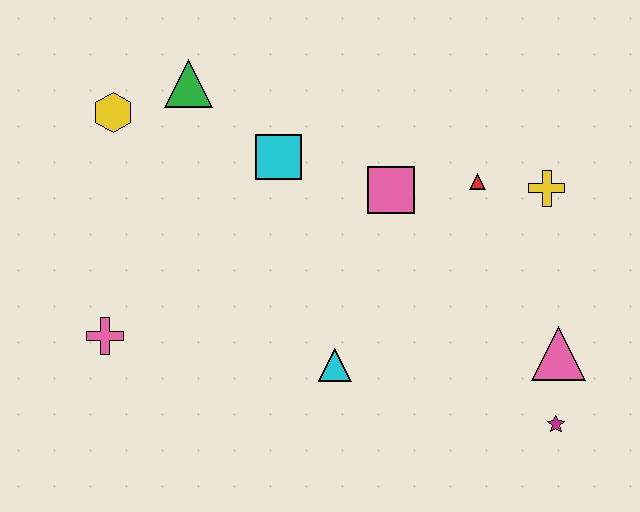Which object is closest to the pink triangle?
The magenta star is closest to the pink triangle.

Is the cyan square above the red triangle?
Yes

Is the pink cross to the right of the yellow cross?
No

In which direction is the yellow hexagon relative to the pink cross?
The yellow hexagon is above the pink cross.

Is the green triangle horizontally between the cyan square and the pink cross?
Yes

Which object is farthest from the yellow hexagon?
The magenta star is farthest from the yellow hexagon.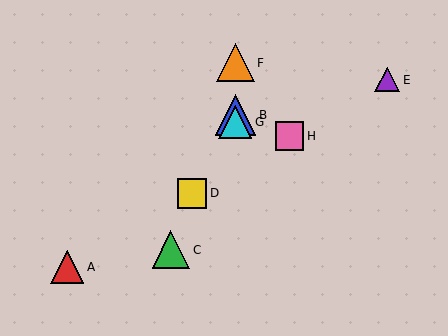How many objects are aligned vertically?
3 objects (B, F, G) are aligned vertically.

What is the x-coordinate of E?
Object E is at x≈387.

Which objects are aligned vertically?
Objects B, F, G are aligned vertically.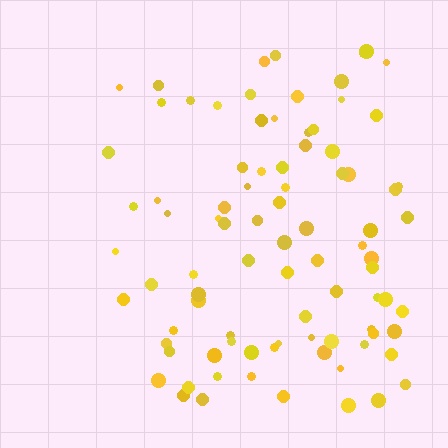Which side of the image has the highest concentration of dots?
The right.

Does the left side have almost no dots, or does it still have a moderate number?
Still a moderate number, just noticeably fewer than the right.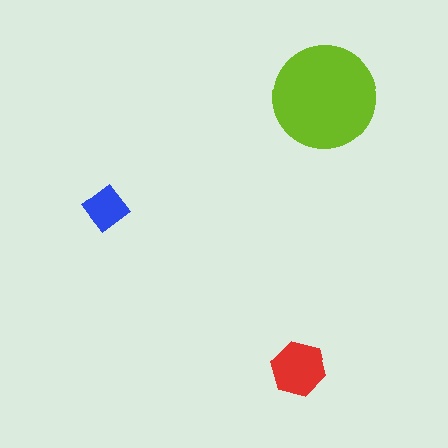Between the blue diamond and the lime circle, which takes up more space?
The lime circle.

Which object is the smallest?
The blue diamond.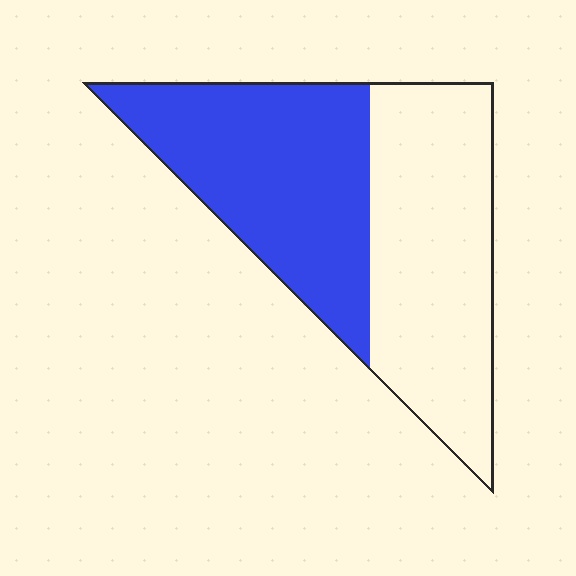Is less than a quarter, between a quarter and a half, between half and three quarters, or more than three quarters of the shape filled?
Between a quarter and a half.